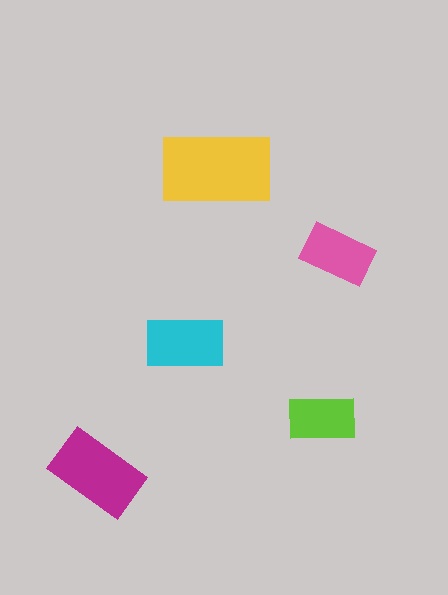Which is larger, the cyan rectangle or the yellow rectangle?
The yellow one.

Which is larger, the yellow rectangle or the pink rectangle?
The yellow one.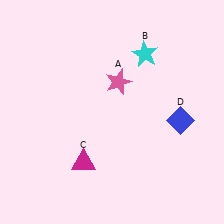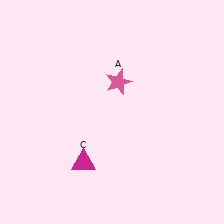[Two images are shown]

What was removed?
The blue diamond (D), the cyan star (B) were removed in Image 2.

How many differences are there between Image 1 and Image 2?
There are 2 differences between the two images.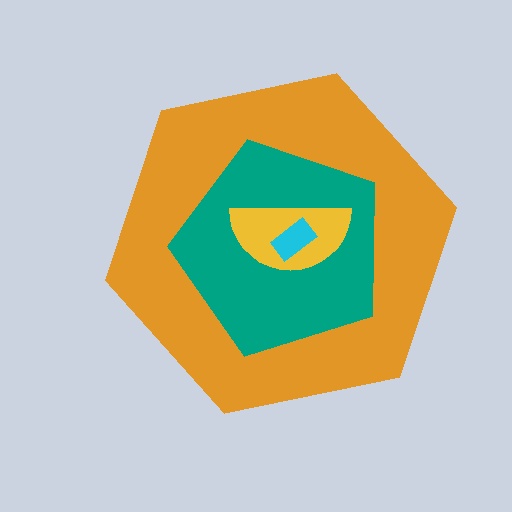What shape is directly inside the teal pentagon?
The yellow semicircle.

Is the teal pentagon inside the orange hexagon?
Yes.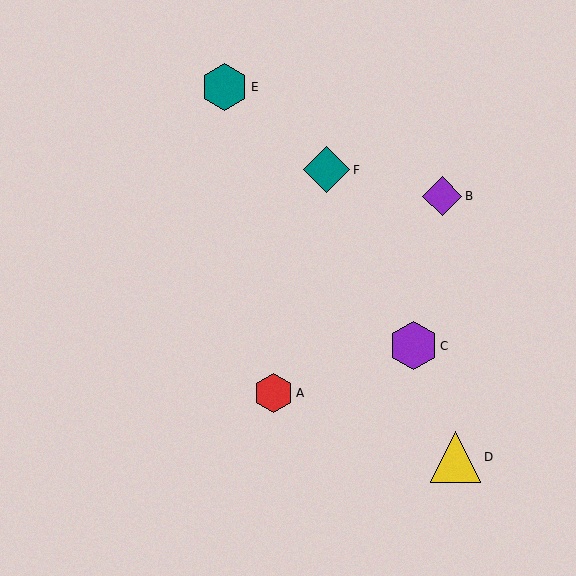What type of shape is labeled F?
Shape F is a teal diamond.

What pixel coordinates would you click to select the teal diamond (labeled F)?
Click at (327, 170) to select the teal diamond F.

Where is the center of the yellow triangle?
The center of the yellow triangle is at (456, 457).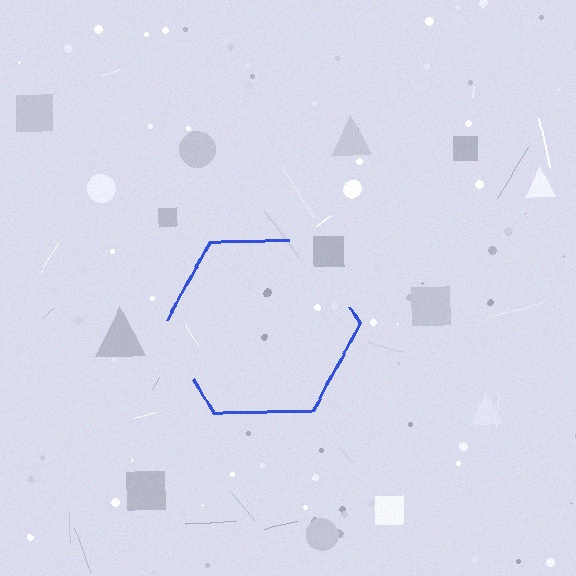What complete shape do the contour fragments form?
The contour fragments form a hexagon.